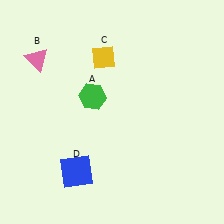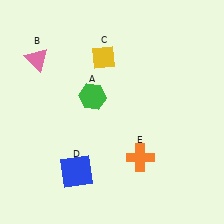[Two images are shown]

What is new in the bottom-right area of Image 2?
An orange cross (E) was added in the bottom-right area of Image 2.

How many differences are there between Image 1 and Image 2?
There is 1 difference between the two images.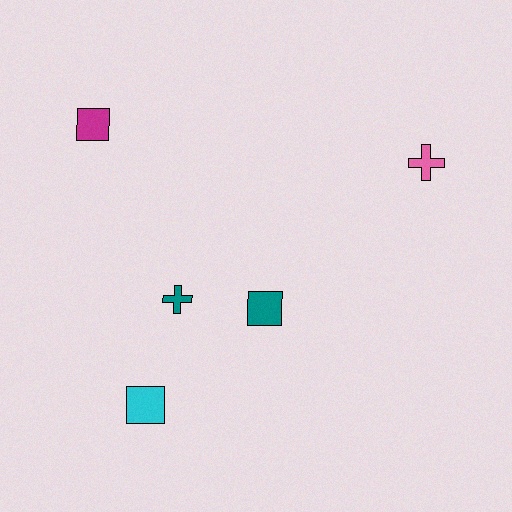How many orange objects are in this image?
There are no orange objects.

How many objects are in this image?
There are 5 objects.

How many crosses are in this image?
There are 2 crosses.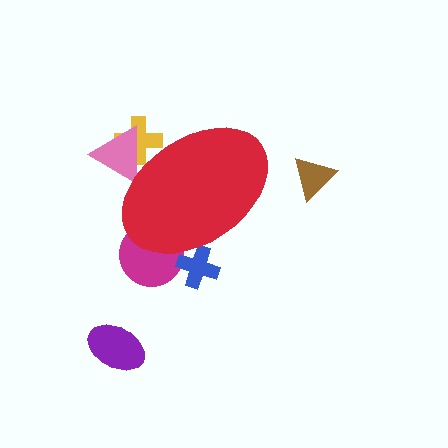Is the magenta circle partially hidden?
Yes, the magenta circle is partially hidden behind the red ellipse.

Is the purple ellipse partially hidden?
No, the purple ellipse is fully visible.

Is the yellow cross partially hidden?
Yes, the yellow cross is partially hidden behind the red ellipse.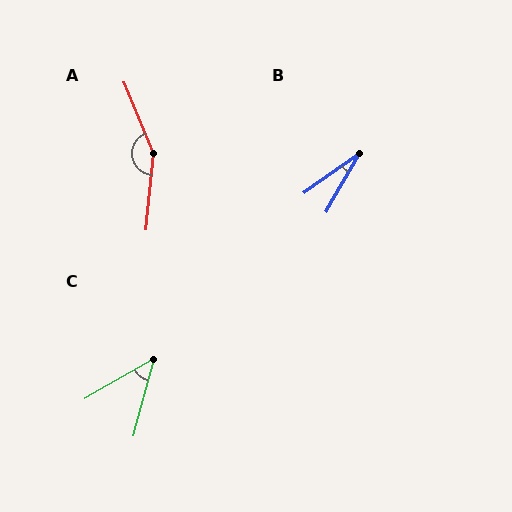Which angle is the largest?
A, at approximately 152 degrees.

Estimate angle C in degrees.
Approximately 46 degrees.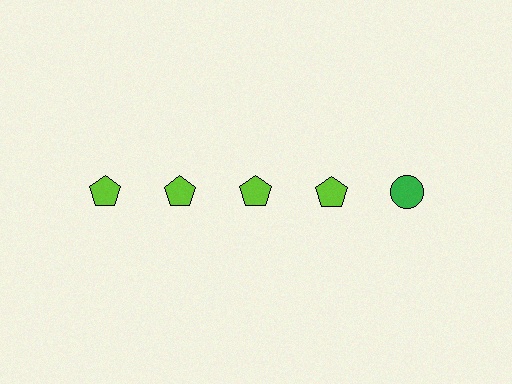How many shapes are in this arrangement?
There are 5 shapes arranged in a grid pattern.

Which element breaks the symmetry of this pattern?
The green circle in the top row, rightmost column breaks the symmetry. All other shapes are lime pentagons.